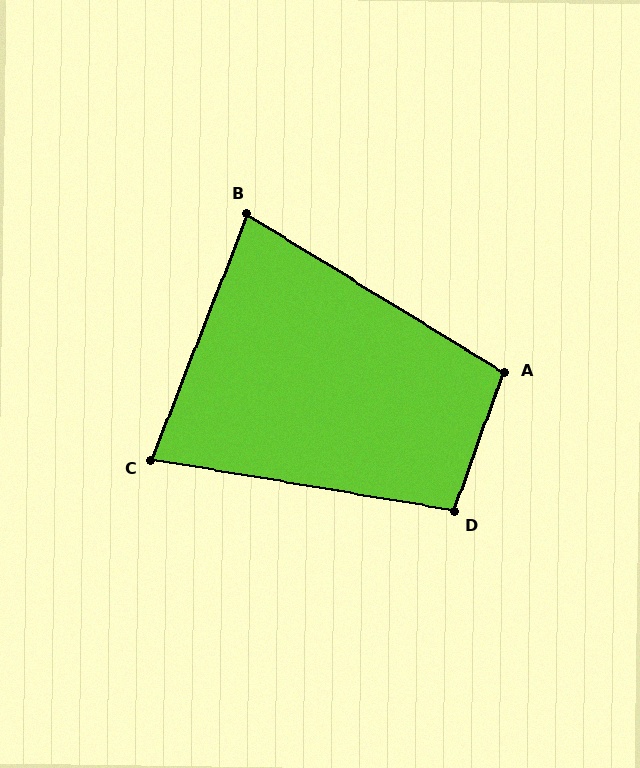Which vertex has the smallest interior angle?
C, at approximately 78 degrees.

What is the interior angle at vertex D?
Approximately 100 degrees (obtuse).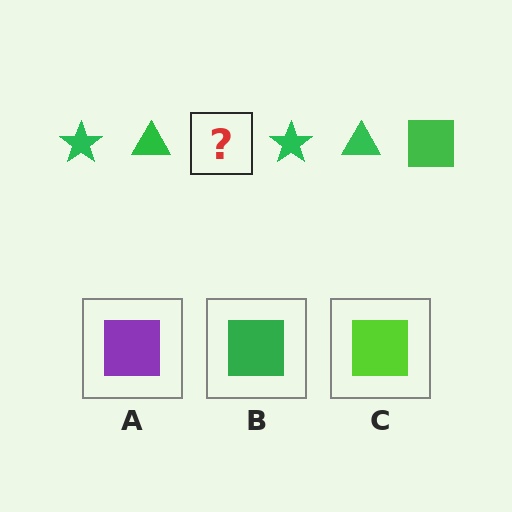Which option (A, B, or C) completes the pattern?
B.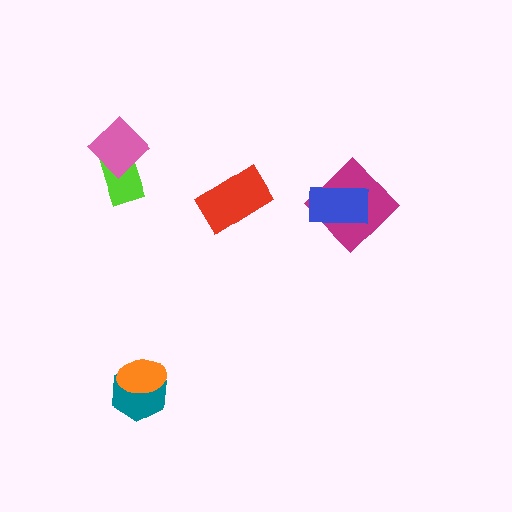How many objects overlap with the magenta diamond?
1 object overlaps with the magenta diamond.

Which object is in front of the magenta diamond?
The blue rectangle is in front of the magenta diamond.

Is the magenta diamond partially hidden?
Yes, it is partially covered by another shape.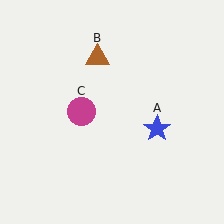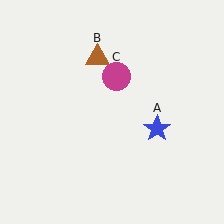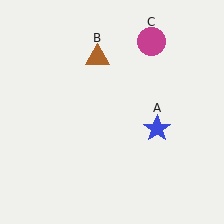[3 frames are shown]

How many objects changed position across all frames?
1 object changed position: magenta circle (object C).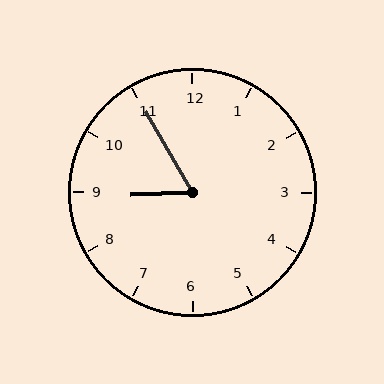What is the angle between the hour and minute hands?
Approximately 62 degrees.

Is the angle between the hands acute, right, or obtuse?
It is acute.